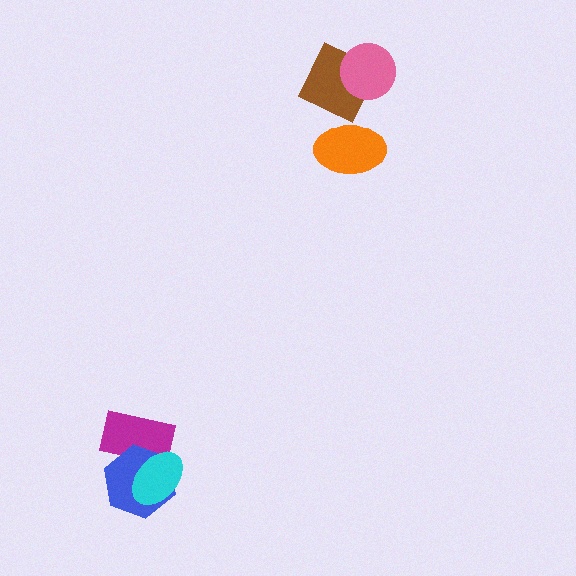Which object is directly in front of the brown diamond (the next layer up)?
The pink circle is directly in front of the brown diamond.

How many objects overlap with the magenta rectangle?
2 objects overlap with the magenta rectangle.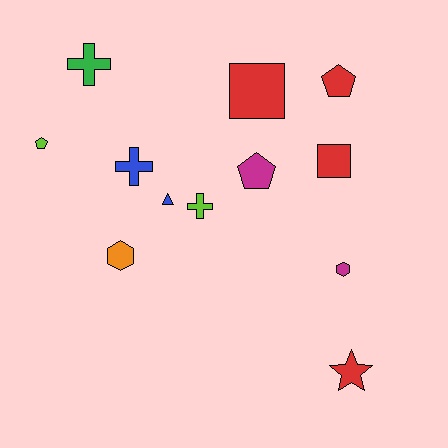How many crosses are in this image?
There are 3 crosses.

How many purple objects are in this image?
There are no purple objects.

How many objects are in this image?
There are 12 objects.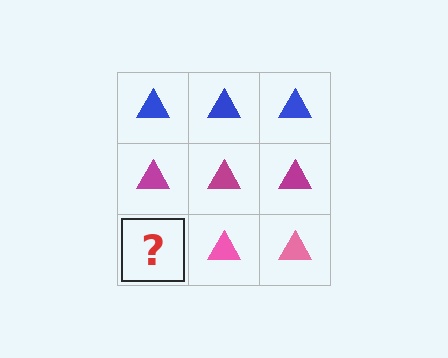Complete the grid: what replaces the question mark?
The question mark should be replaced with a pink triangle.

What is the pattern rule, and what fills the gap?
The rule is that each row has a consistent color. The gap should be filled with a pink triangle.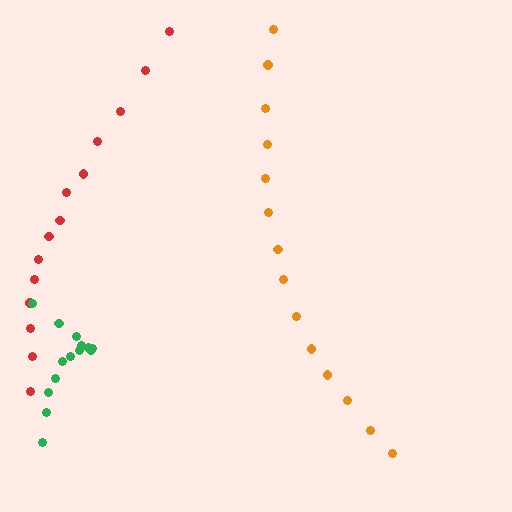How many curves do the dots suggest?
There are 3 distinct paths.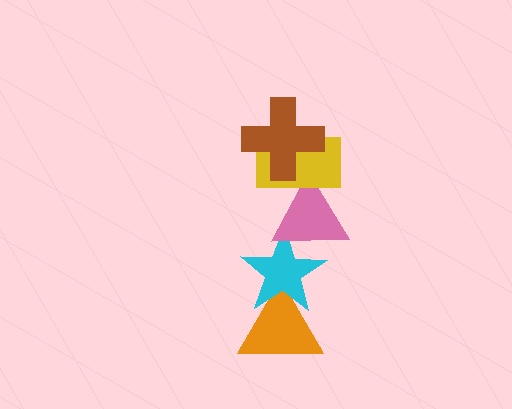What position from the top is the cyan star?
The cyan star is 4th from the top.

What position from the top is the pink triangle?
The pink triangle is 3rd from the top.